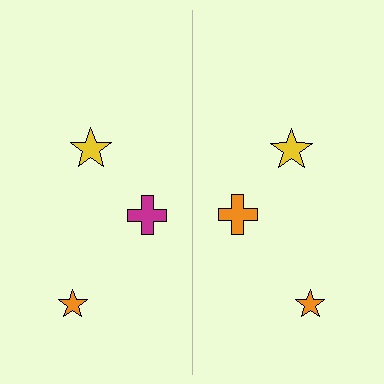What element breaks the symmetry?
The orange cross on the right side breaks the symmetry — its mirror counterpart is magenta.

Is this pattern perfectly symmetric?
No, the pattern is not perfectly symmetric. The orange cross on the right side breaks the symmetry — its mirror counterpart is magenta.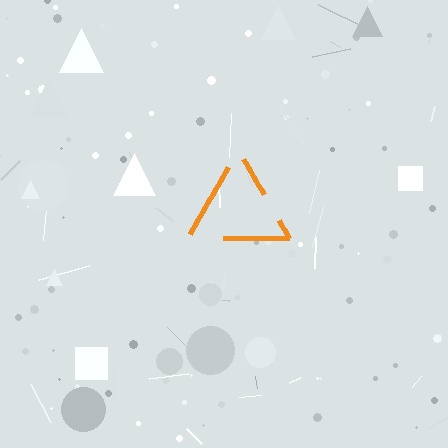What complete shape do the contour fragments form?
The contour fragments form a triangle.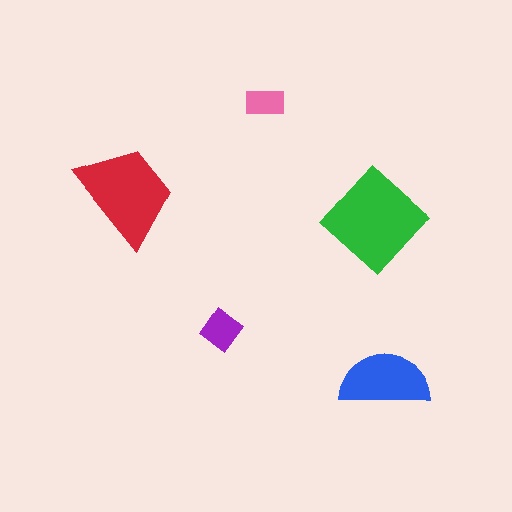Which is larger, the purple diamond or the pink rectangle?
The purple diamond.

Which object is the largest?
The green diamond.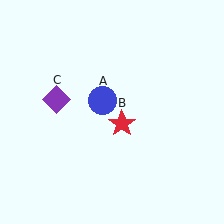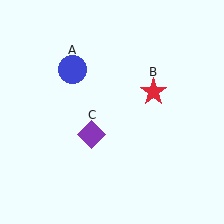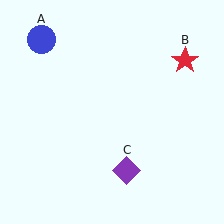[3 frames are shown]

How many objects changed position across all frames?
3 objects changed position: blue circle (object A), red star (object B), purple diamond (object C).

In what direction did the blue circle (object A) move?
The blue circle (object A) moved up and to the left.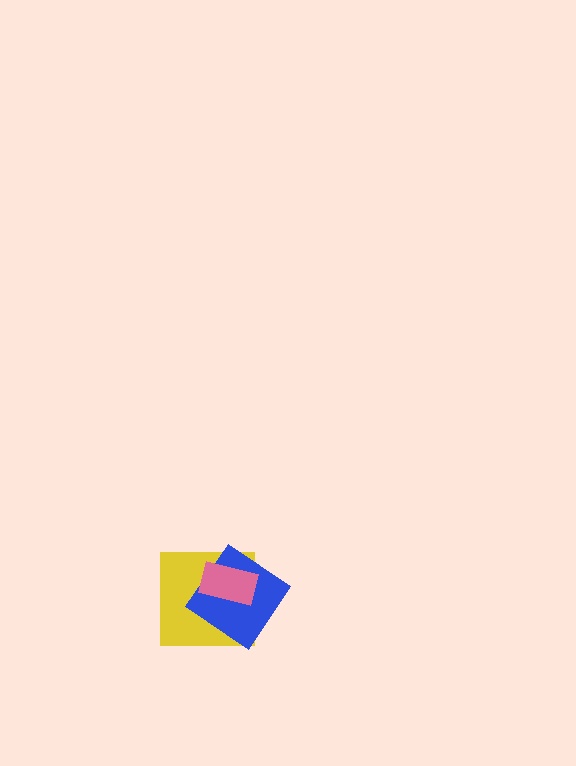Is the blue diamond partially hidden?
Yes, it is partially covered by another shape.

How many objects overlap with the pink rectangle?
2 objects overlap with the pink rectangle.